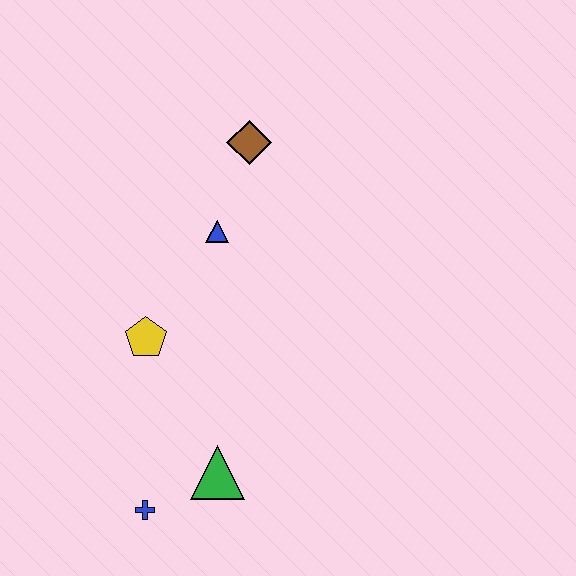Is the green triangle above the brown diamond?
No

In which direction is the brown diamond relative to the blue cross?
The brown diamond is above the blue cross.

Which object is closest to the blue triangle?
The brown diamond is closest to the blue triangle.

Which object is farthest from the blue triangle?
The blue cross is farthest from the blue triangle.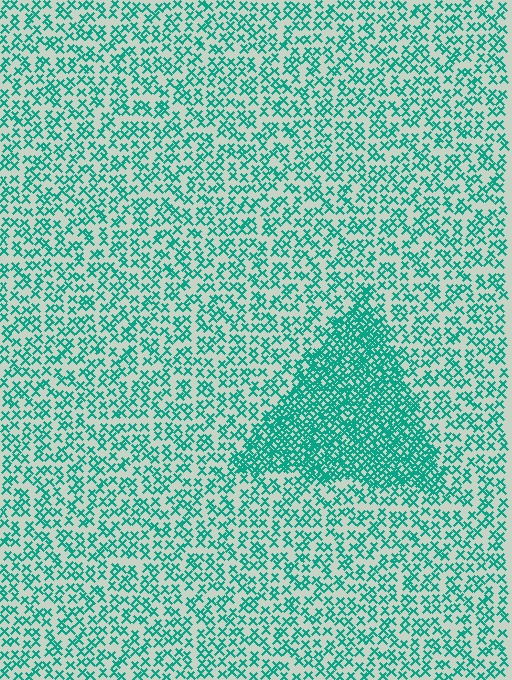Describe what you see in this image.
The image contains small teal elements arranged at two different densities. A triangle-shaped region is visible where the elements are more densely packed than the surrounding area.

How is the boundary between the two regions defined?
The boundary is defined by a change in element density (approximately 2.4x ratio). All elements are the same color, size, and shape.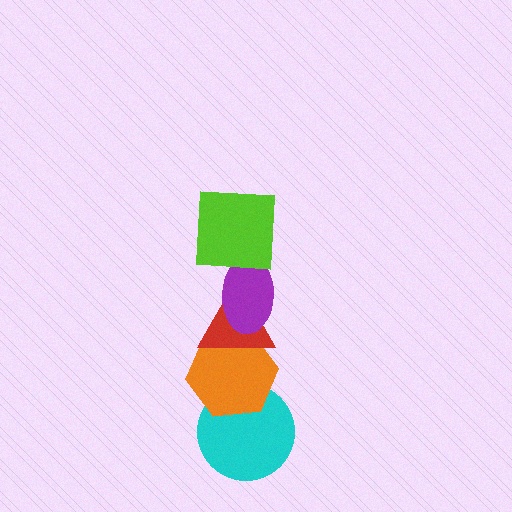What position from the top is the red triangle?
The red triangle is 3rd from the top.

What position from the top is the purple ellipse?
The purple ellipse is 2nd from the top.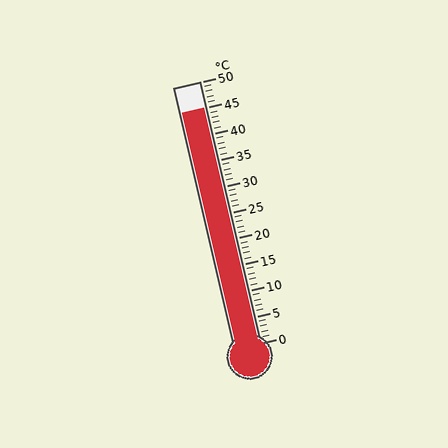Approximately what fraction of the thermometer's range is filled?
The thermometer is filled to approximately 90% of its range.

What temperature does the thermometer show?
The thermometer shows approximately 45°C.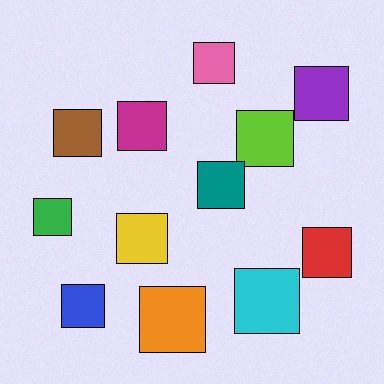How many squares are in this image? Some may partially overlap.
There are 12 squares.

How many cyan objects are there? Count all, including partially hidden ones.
There is 1 cyan object.